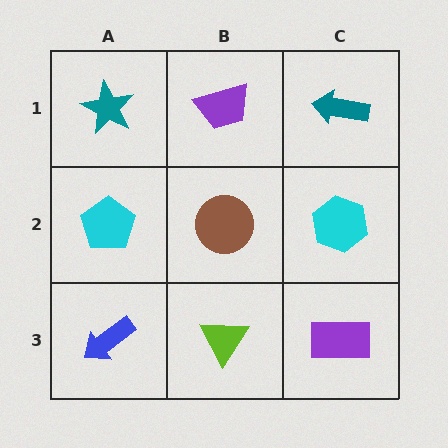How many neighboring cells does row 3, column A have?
2.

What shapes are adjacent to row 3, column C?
A cyan hexagon (row 2, column C), a lime triangle (row 3, column B).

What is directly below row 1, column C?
A cyan hexagon.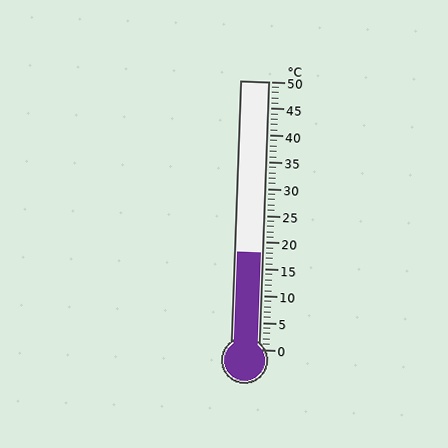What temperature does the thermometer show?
The thermometer shows approximately 18°C.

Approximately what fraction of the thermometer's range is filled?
The thermometer is filled to approximately 35% of its range.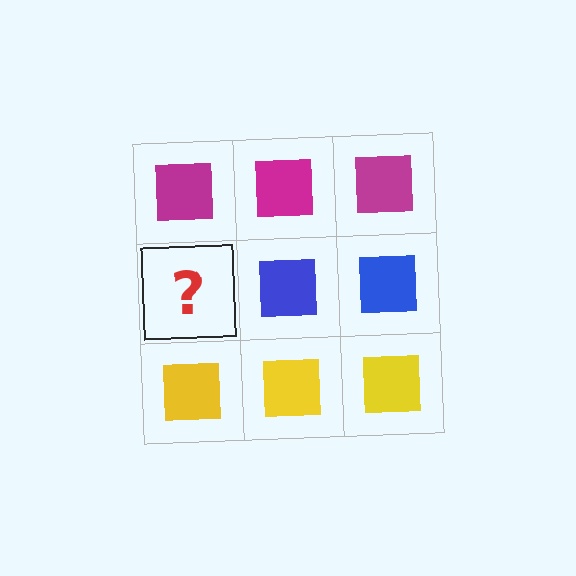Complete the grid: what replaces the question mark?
The question mark should be replaced with a blue square.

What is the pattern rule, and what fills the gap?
The rule is that each row has a consistent color. The gap should be filled with a blue square.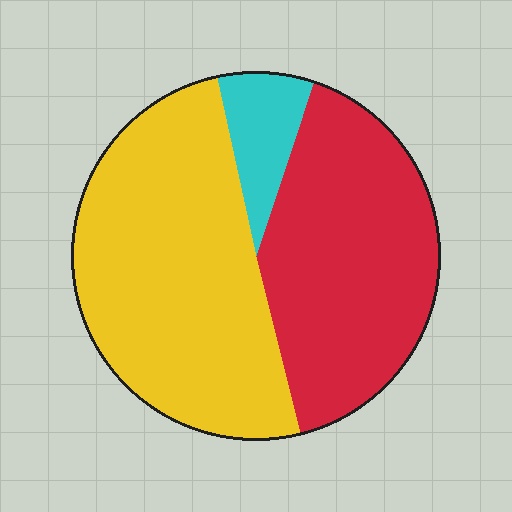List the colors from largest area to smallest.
From largest to smallest: yellow, red, cyan.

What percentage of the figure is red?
Red covers about 40% of the figure.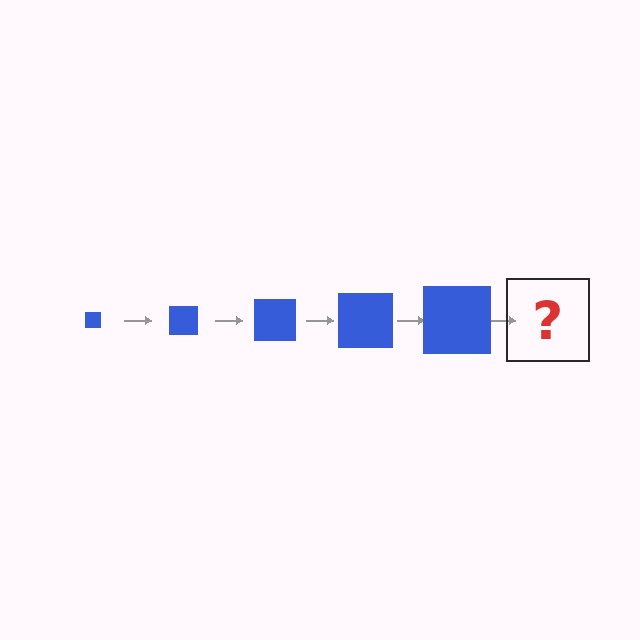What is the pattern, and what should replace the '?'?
The pattern is that the square gets progressively larger each step. The '?' should be a blue square, larger than the previous one.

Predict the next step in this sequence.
The next step is a blue square, larger than the previous one.